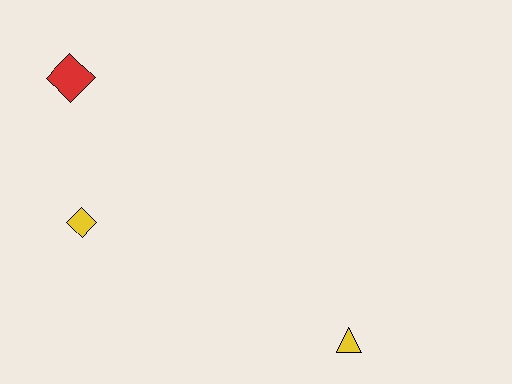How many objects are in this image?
There are 3 objects.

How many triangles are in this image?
There is 1 triangle.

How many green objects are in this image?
There are no green objects.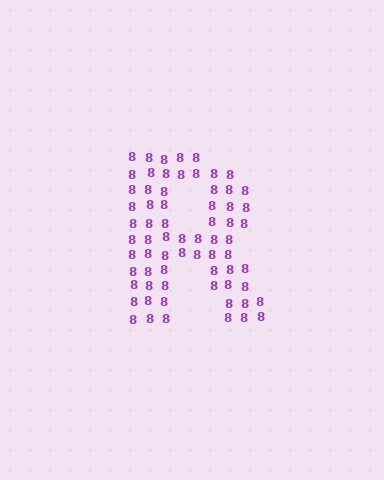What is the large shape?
The large shape is the letter R.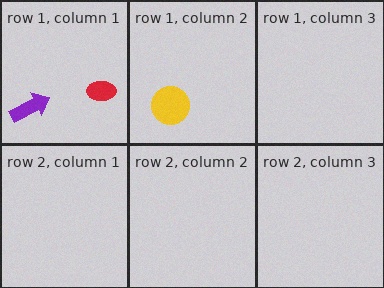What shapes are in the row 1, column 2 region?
The yellow circle.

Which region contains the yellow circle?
The row 1, column 2 region.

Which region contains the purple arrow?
The row 1, column 1 region.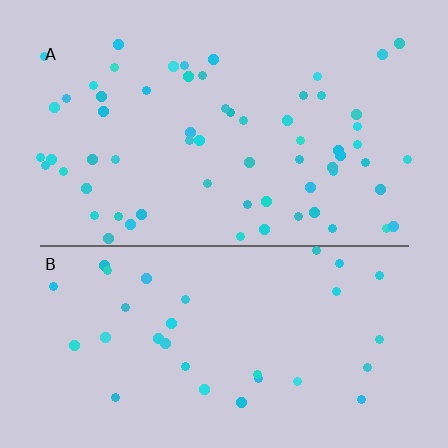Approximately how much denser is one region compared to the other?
Approximately 2.0× — region A over region B.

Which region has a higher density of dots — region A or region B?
A (the top).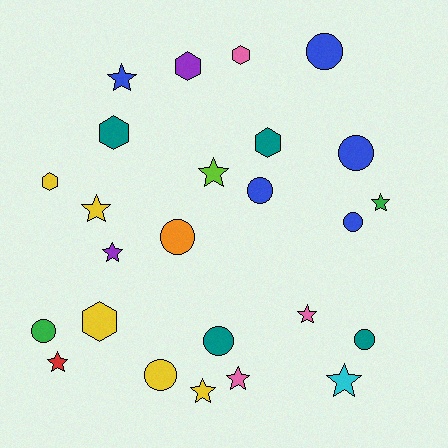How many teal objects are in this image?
There are 4 teal objects.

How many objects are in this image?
There are 25 objects.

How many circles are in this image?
There are 9 circles.